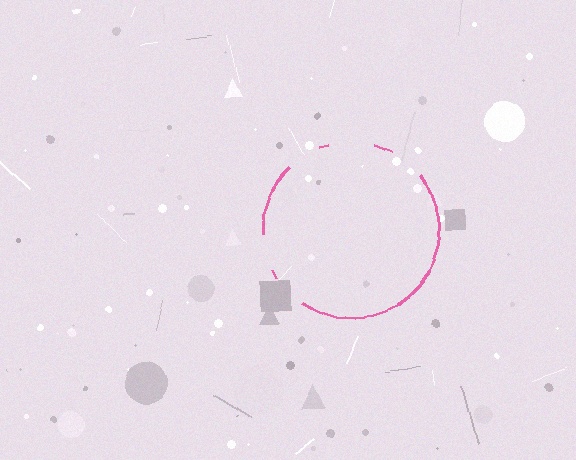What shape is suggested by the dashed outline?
The dashed outline suggests a circle.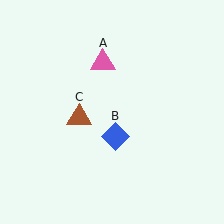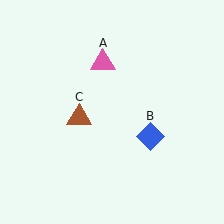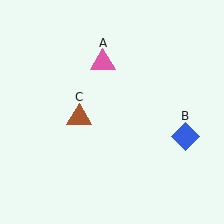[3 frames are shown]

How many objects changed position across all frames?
1 object changed position: blue diamond (object B).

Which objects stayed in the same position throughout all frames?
Pink triangle (object A) and brown triangle (object C) remained stationary.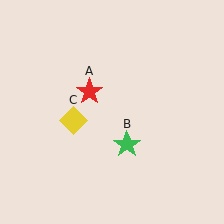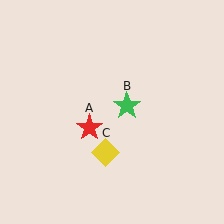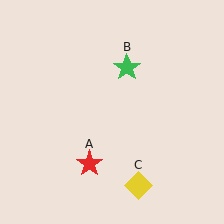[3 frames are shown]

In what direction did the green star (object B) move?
The green star (object B) moved up.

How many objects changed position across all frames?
3 objects changed position: red star (object A), green star (object B), yellow diamond (object C).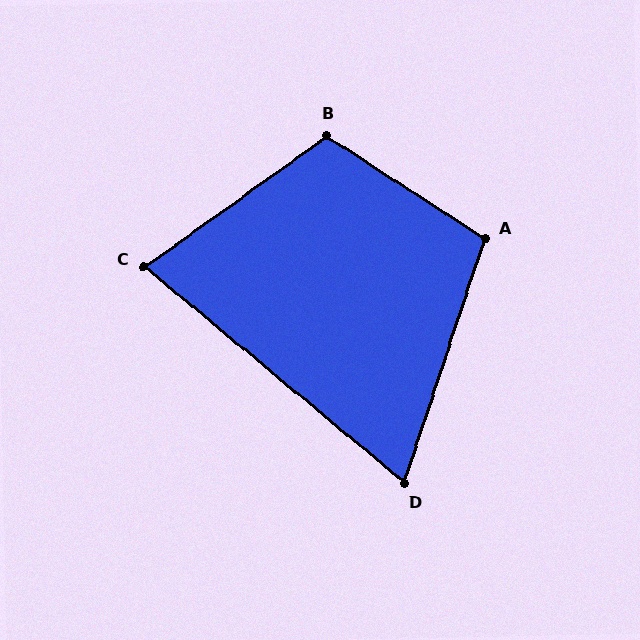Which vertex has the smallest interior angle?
D, at approximately 69 degrees.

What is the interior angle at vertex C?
Approximately 75 degrees (acute).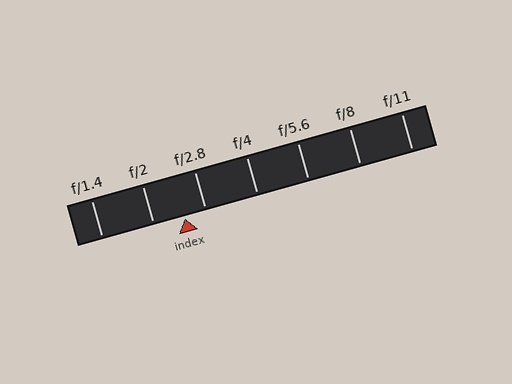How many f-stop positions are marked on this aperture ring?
There are 7 f-stop positions marked.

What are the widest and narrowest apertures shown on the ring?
The widest aperture shown is f/1.4 and the narrowest is f/11.